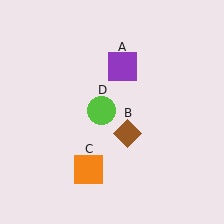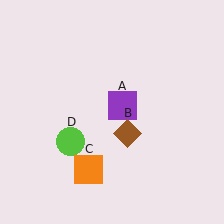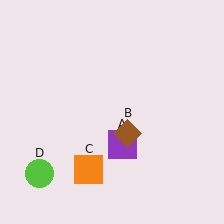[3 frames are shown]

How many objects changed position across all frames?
2 objects changed position: purple square (object A), lime circle (object D).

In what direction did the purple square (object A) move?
The purple square (object A) moved down.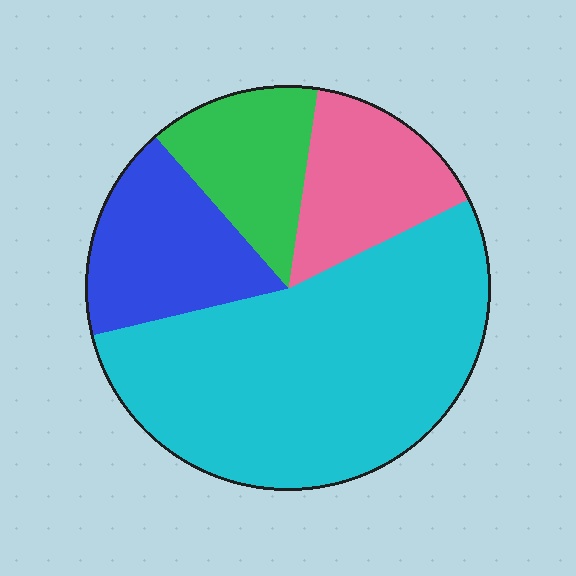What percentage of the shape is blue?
Blue takes up about one sixth (1/6) of the shape.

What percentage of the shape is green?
Green takes up about one eighth (1/8) of the shape.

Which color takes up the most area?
Cyan, at roughly 55%.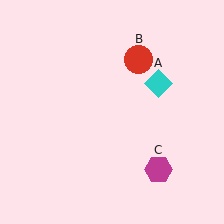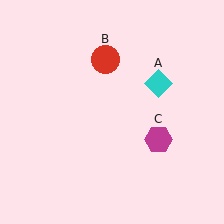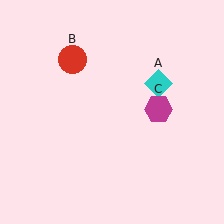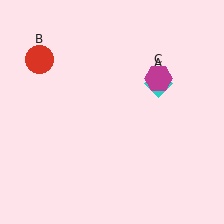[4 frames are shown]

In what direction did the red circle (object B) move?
The red circle (object B) moved left.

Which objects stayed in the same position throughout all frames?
Cyan diamond (object A) remained stationary.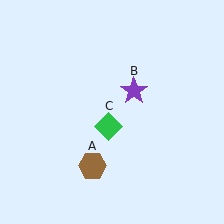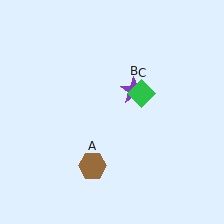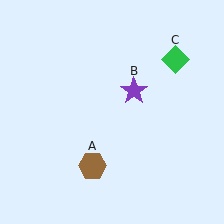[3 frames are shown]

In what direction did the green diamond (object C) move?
The green diamond (object C) moved up and to the right.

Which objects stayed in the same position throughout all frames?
Brown hexagon (object A) and purple star (object B) remained stationary.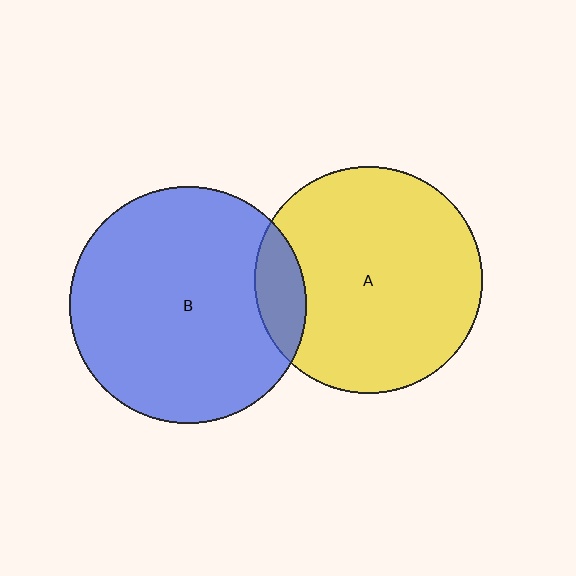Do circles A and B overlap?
Yes.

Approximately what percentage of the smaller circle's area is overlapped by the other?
Approximately 10%.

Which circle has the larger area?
Circle B (blue).